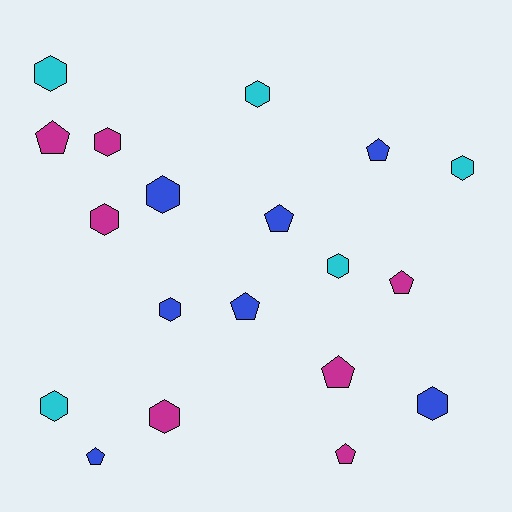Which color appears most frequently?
Blue, with 7 objects.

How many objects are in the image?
There are 19 objects.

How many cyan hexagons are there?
There are 5 cyan hexagons.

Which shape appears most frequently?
Hexagon, with 11 objects.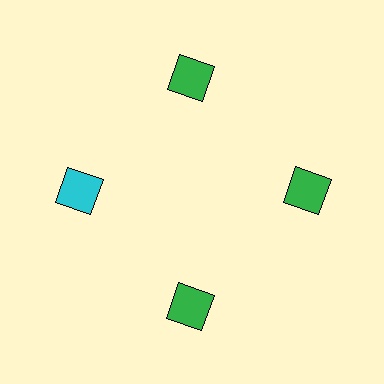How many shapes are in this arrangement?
There are 4 shapes arranged in a ring pattern.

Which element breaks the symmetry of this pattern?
The cyan square at roughly the 9 o'clock position breaks the symmetry. All other shapes are green squares.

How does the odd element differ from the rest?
It has a different color: cyan instead of green.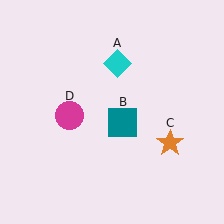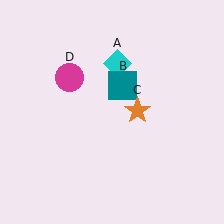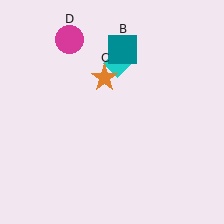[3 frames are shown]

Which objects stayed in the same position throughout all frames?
Cyan diamond (object A) remained stationary.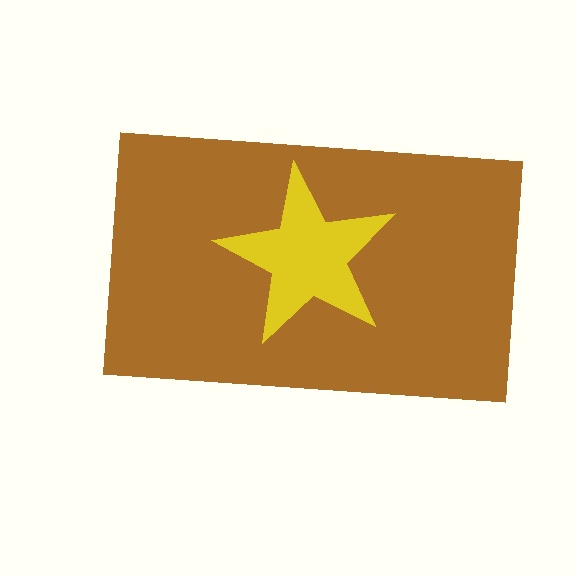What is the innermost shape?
The yellow star.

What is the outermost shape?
The brown rectangle.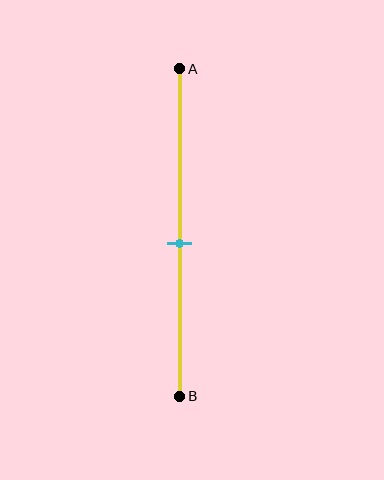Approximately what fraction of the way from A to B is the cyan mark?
The cyan mark is approximately 55% of the way from A to B.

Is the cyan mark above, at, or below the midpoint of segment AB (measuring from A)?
The cyan mark is below the midpoint of segment AB.